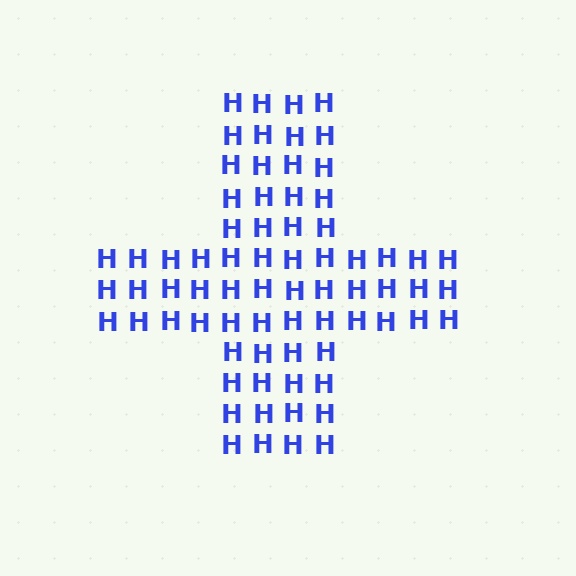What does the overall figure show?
The overall figure shows a cross.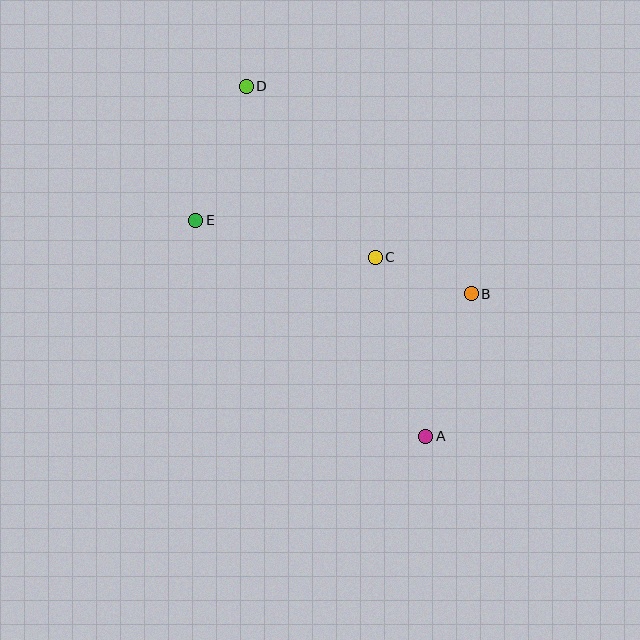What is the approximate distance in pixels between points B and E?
The distance between B and E is approximately 285 pixels.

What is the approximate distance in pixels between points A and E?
The distance between A and E is approximately 316 pixels.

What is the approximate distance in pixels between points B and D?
The distance between B and D is approximately 306 pixels.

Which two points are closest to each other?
Points B and C are closest to each other.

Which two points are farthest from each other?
Points A and D are farthest from each other.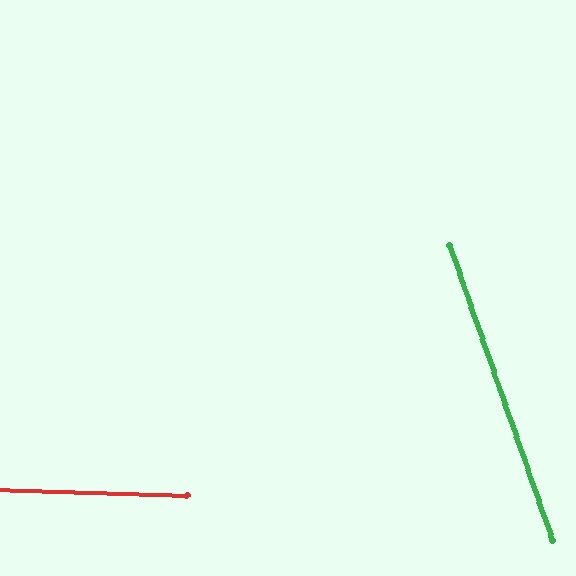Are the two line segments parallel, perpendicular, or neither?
Neither parallel nor perpendicular — they differ by about 69°.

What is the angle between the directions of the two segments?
Approximately 69 degrees.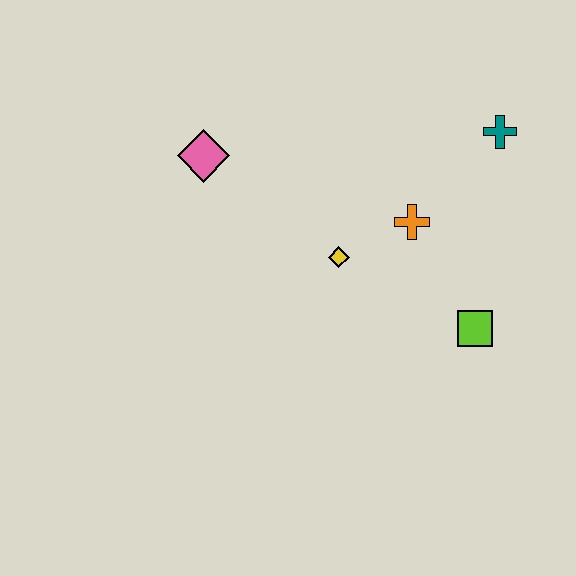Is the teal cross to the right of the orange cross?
Yes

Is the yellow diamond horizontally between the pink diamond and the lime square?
Yes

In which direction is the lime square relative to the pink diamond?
The lime square is to the right of the pink diamond.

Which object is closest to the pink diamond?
The yellow diamond is closest to the pink diamond.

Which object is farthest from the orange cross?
The pink diamond is farthest from the orange cross.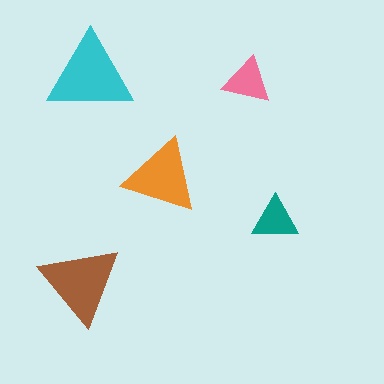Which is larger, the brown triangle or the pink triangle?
The brown one.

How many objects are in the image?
There are 5 objects in the image.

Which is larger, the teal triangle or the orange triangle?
The orange one.